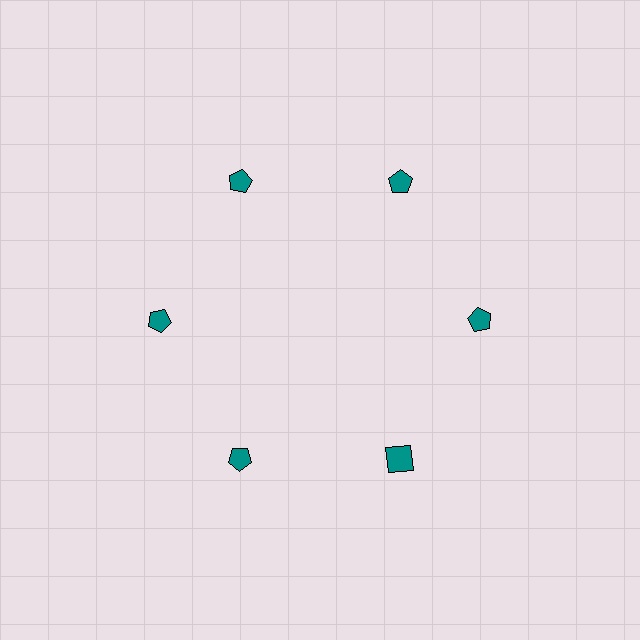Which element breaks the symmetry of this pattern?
The teal square at roughly the 5 o'clock position breaks the symmetry. All other shapes are teal pentagons.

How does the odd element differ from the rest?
It has a different shape: square instead of pentagon.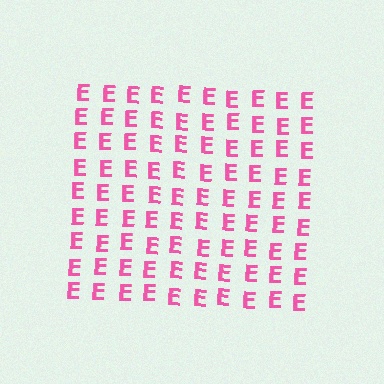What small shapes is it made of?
It is made of small letter E's.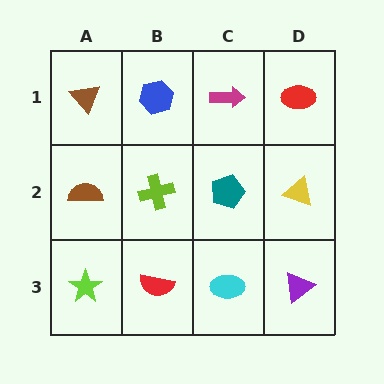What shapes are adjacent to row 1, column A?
A brown semicircle (row 2, column A), a blue hexagon (row 1, column B).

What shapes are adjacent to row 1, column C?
A teal pentagon (row 2, column C), a blue hexagon (row 1, column B), a red ellipse (row 1, column D).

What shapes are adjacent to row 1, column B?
A lime cross (row 2, column B), a brown triangle (row 1, column A), a magenta arrow (row 1, column C).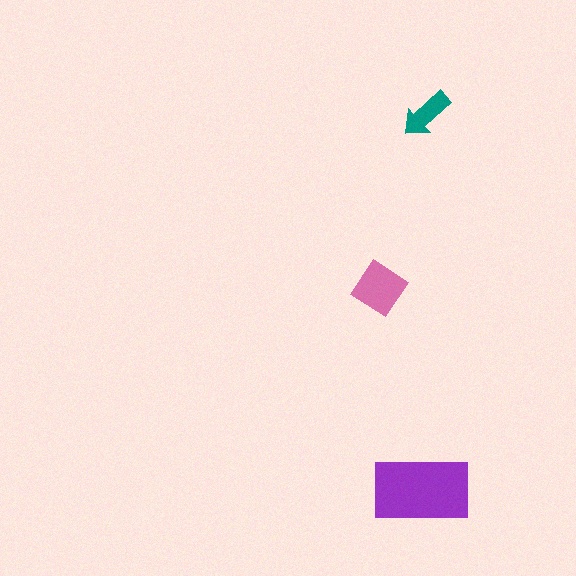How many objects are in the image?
There are 3 objects in the image.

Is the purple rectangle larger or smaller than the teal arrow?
Larger.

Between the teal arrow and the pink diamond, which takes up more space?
The pink diamond.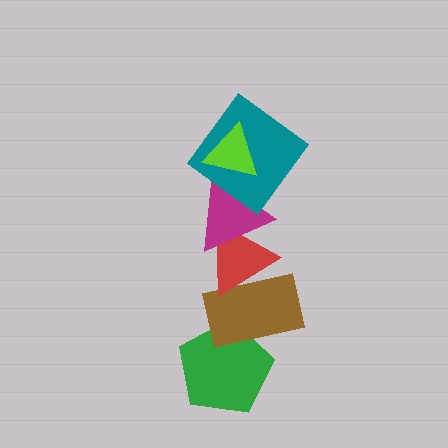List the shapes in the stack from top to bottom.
From top to bottom: the lime triangle, the teal diamond, the magenta triangle, the red triangle, the brown rectangle, the green pentagon.